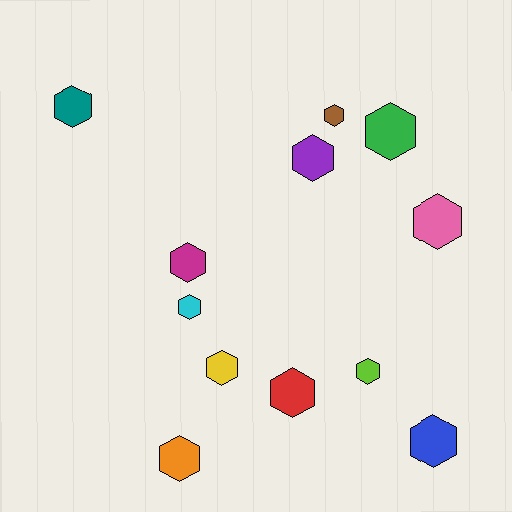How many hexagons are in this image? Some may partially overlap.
There are 12 hexagons.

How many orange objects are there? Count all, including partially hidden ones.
There is 1 orange object.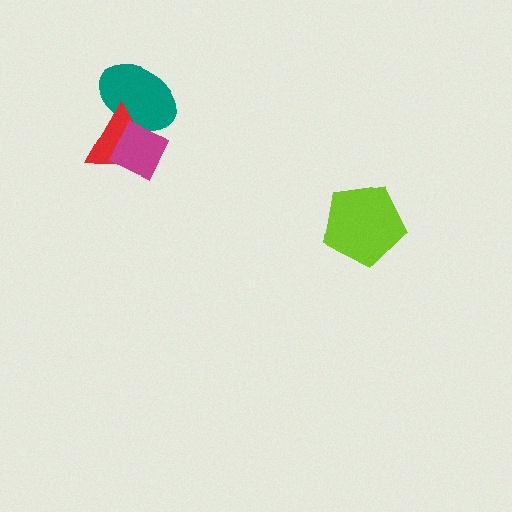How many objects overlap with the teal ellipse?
2 objects overlap with the teal ellipse.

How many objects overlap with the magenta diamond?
2 objects overlap with the magenta diamond.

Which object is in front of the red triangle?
The magenta diamond is in front of the red triangle.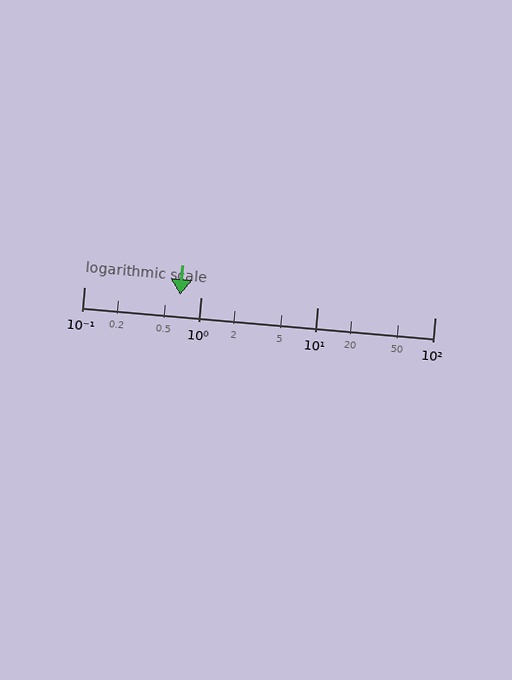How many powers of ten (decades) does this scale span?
The scale spans 3 decades, from 0.1 to 100.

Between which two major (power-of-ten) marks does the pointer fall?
The pointer is between 0.1 and 1.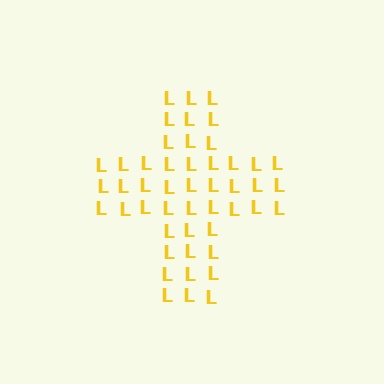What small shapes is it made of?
It is made of small letter L's.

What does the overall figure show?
The overall figure shows a cross.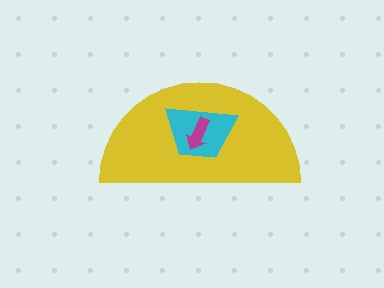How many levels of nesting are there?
3.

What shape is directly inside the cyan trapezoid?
The magenta arrow.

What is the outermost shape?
The yellow semicircle.